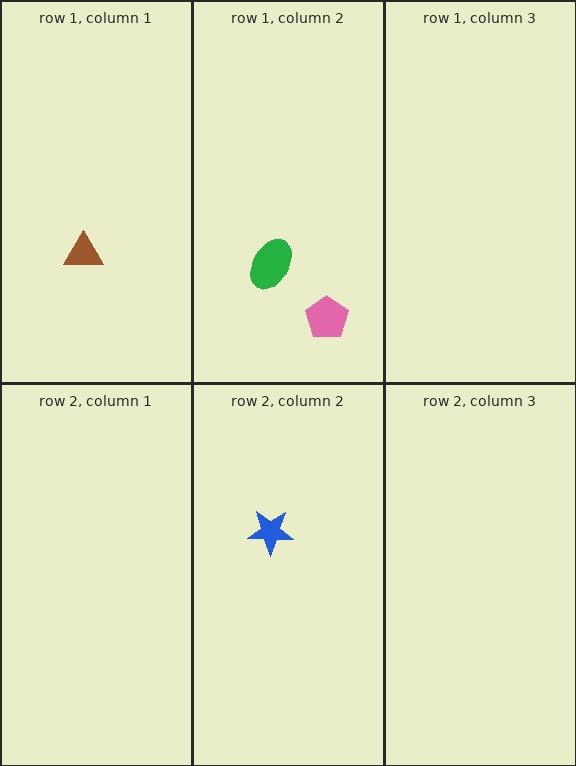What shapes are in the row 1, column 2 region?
The green ellipse, the pink pentagon.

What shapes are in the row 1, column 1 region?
The brown triangle.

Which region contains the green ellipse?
The row 1, column 2 region.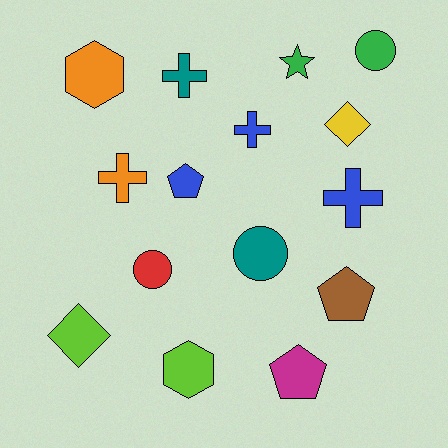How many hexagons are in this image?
There are 2 hexagons.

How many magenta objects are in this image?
There is 1 magenta object.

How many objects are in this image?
There are 15 objects.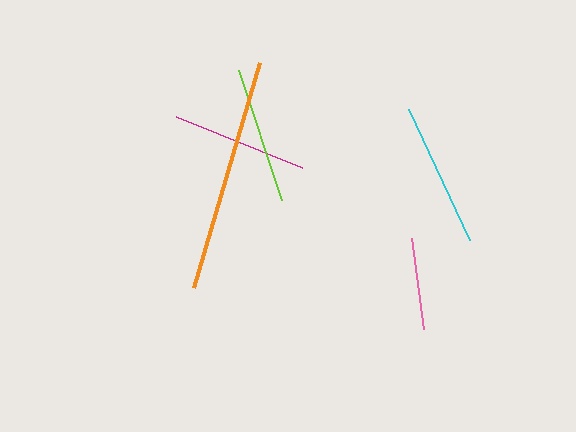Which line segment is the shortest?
The pink line is the shortest at approximately 93 pixels.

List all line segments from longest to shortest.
From longest to shortest: orange, cyan, lime, magenta, pink.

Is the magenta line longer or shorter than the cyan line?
The cyan line is longer than the magenta line.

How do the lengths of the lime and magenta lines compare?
The lime and magenta lines are approximately the same length.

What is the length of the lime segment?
The lime segment is approximately 136 pixels long.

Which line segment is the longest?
The orange line is the longest at approximately 234 pixels.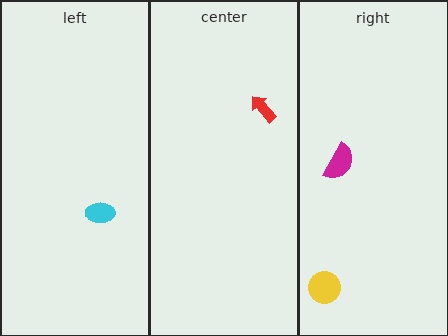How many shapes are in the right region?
2.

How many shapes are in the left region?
1.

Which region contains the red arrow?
The center region.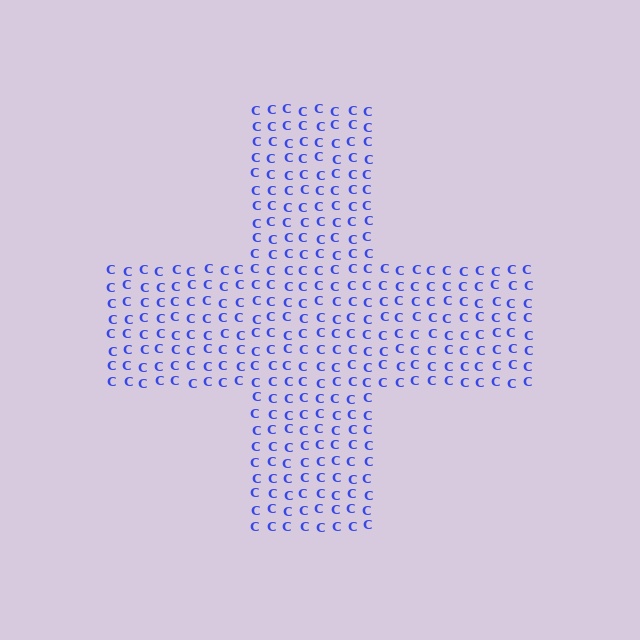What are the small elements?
The small elements are letter C's.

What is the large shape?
The large shape is a cross.